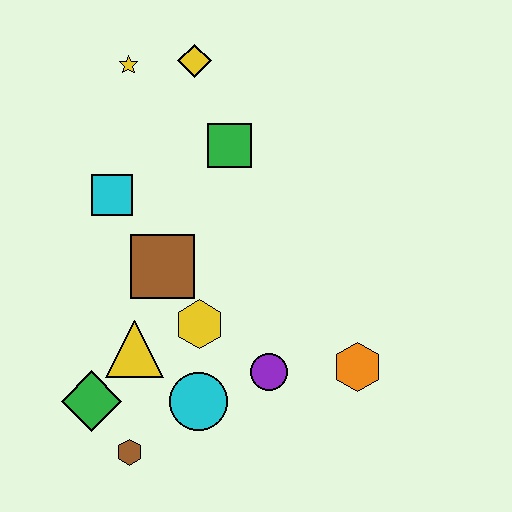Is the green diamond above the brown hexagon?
Yes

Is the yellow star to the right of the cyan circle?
No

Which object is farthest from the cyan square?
The orange hexagon is farthest from the cyan square.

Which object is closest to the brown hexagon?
The green diamond is closest to the brown hexagon.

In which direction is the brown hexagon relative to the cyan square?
The brown hexagon is below the cyan square.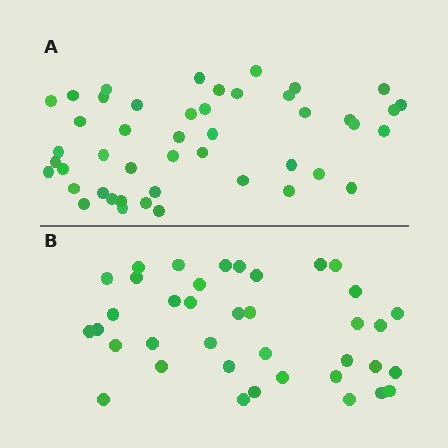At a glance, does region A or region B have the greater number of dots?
Region A (the top region) has more dots.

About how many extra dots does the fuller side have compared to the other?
Region A has roughly 8 or so more dots than region B.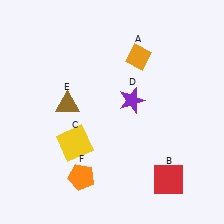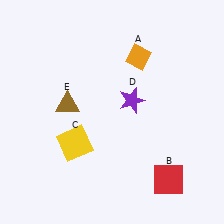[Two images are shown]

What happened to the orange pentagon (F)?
The orange pentagon (F) was removed in Image 2. It was in the bottom-left area of Image 1.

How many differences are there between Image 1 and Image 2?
There is 1 difference between the two images.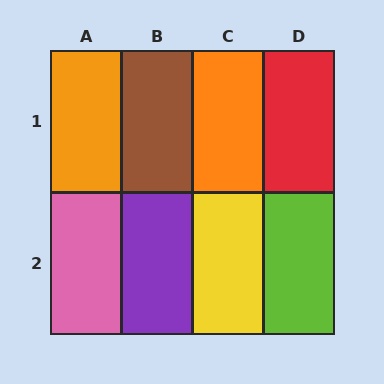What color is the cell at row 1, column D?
Red.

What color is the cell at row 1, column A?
Orange.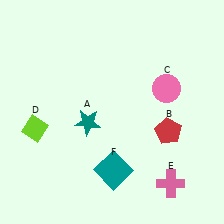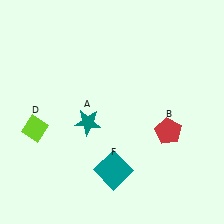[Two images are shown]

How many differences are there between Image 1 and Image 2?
There are 2 differences between the two images.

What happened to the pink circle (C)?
The pink circle (C) was removed in Image 2. It was in the top-right area of Image 1.